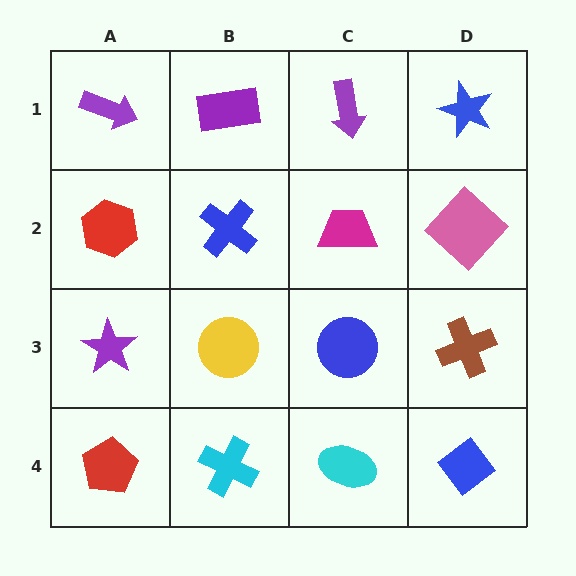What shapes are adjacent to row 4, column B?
A yellow circle (row 3, column B), a red pentagon (row 4, column A), a cyan ellipse (row 4, column C).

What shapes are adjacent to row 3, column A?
A red hexagon (row 2, column A), a red pentagon (row 4, column A), a yellow circle (row 3, column B).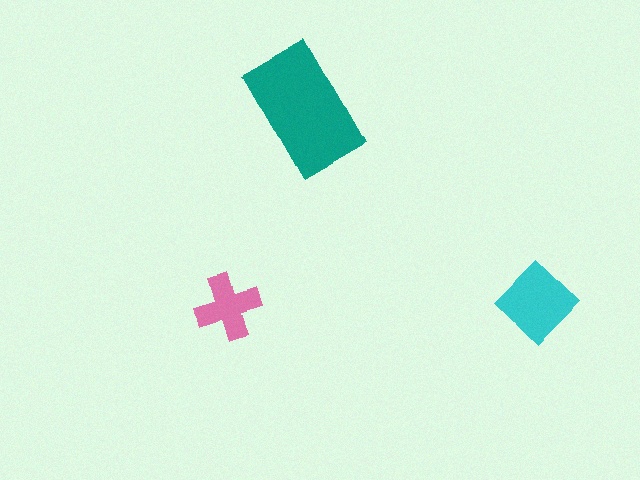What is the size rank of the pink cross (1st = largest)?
3rd.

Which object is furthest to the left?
The pink cross is leftmost.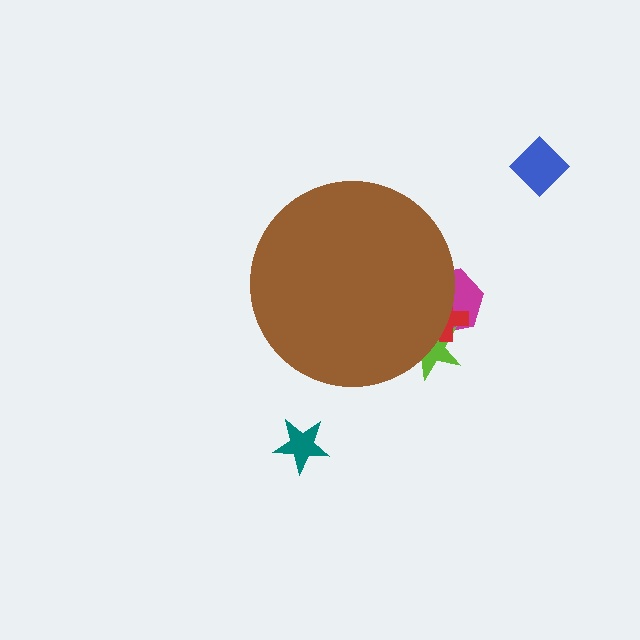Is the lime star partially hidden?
Yes, the lime star is partially hidden behind the brown circle.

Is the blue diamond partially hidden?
No, the blue diamond is fully visible.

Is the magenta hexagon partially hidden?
Yes, the magenta hexagon is partially hidden behind the brown circle.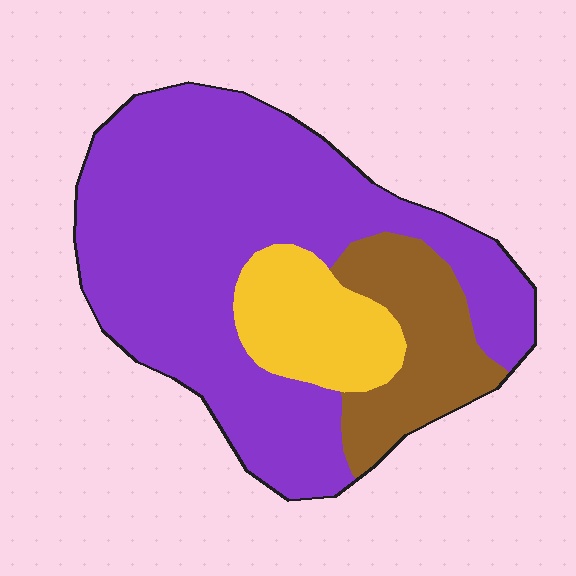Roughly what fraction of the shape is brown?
Brown takes up less than a quarter of the shape.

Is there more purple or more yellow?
Purple.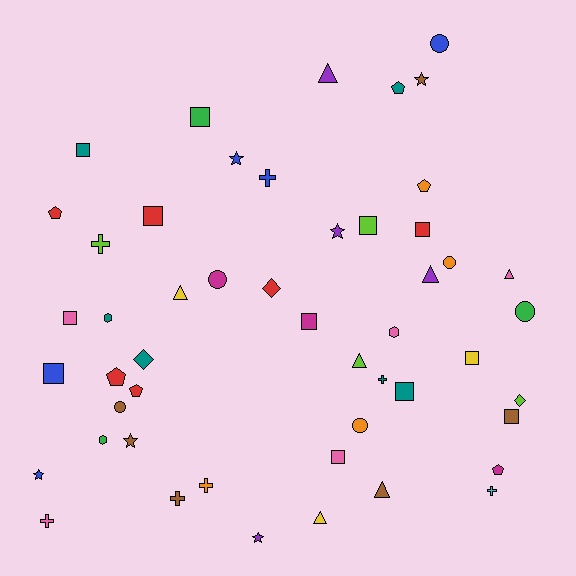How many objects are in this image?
There are 50 objects.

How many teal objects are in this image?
There are 6 teal objects.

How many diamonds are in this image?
There are 3 diamonds.